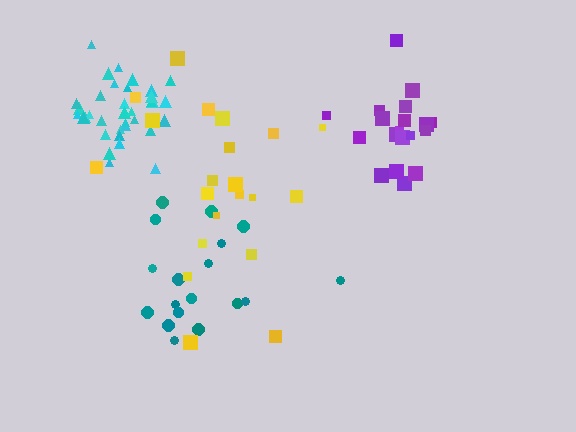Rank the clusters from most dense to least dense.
cyan, purple, teal, yellow.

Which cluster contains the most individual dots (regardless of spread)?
Cyan (35).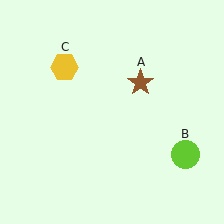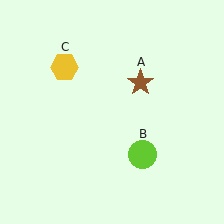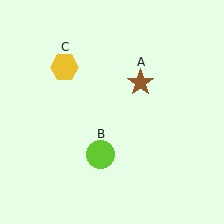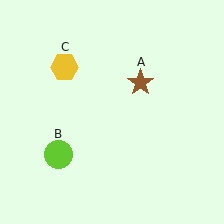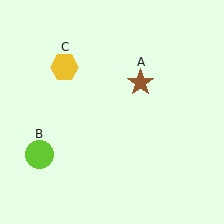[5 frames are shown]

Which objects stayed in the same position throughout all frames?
Brown star (object A) and yellow hexagon (object C) remained stationary.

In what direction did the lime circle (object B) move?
The lime circle (object B) moved left.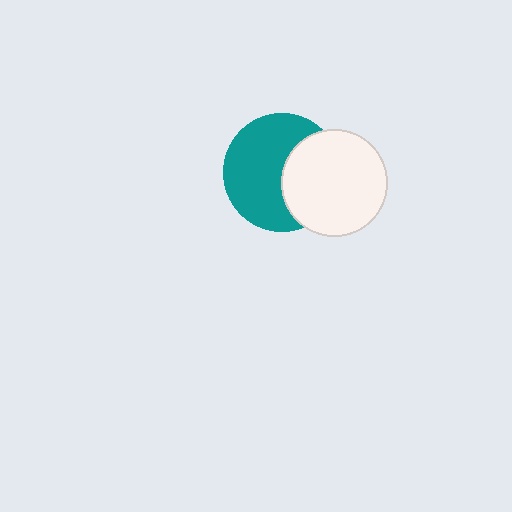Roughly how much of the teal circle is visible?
About half of it is visible (roughly 62%).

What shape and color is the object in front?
The object in front is a white circle.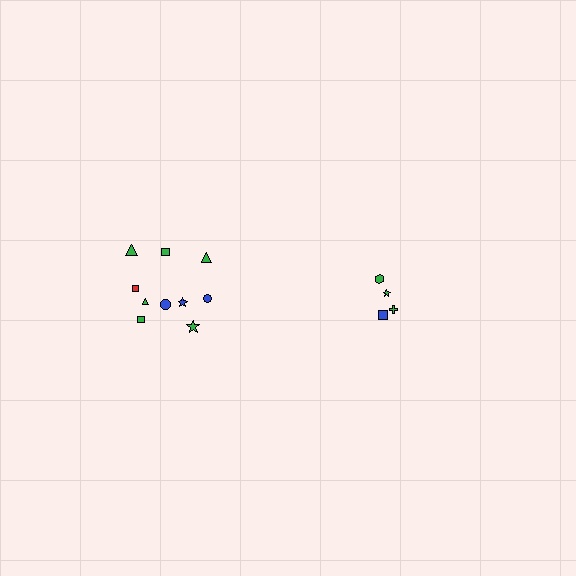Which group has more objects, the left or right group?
The left group.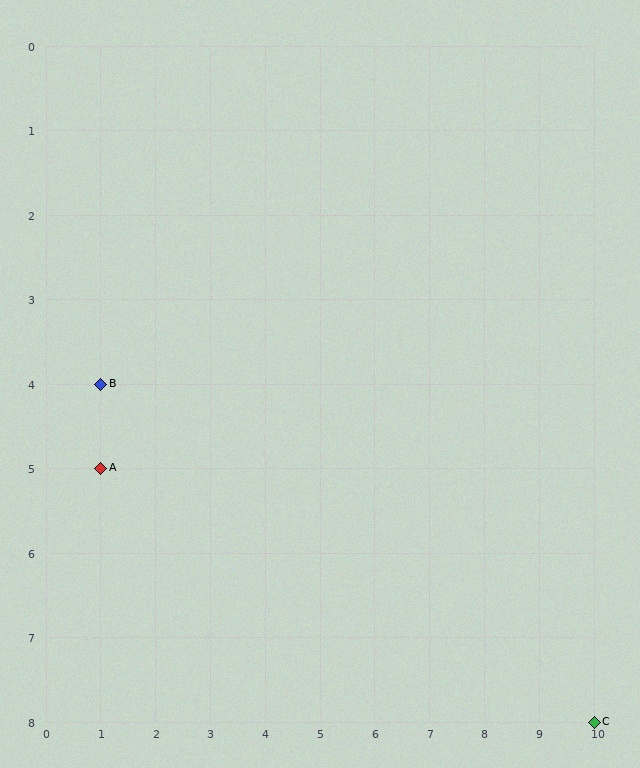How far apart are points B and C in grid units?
Points B and C are 9 columns and 4 rows apart (about 9.8 grid units diagonally).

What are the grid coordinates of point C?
Point C is at grid coordinates (10, 8).